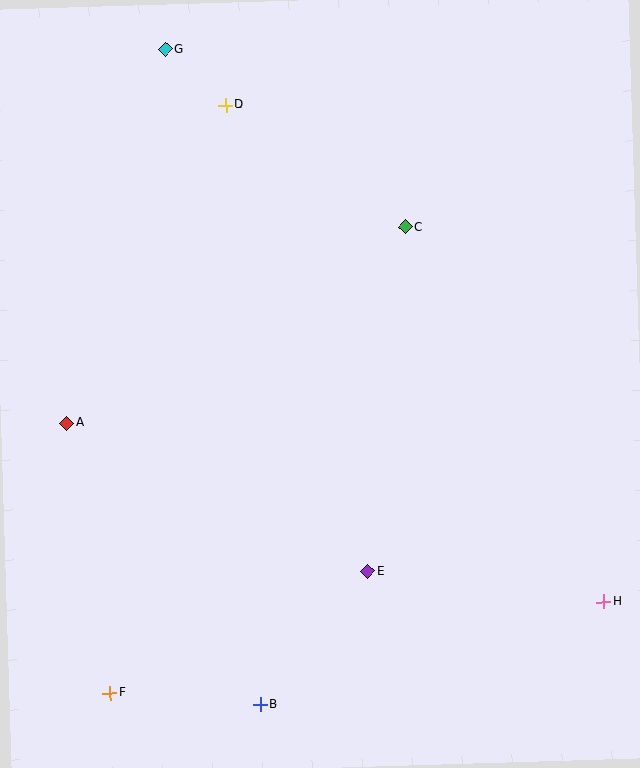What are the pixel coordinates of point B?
Point B is at (260, 704).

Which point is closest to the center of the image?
Point C at (405, 227) is closest to the center.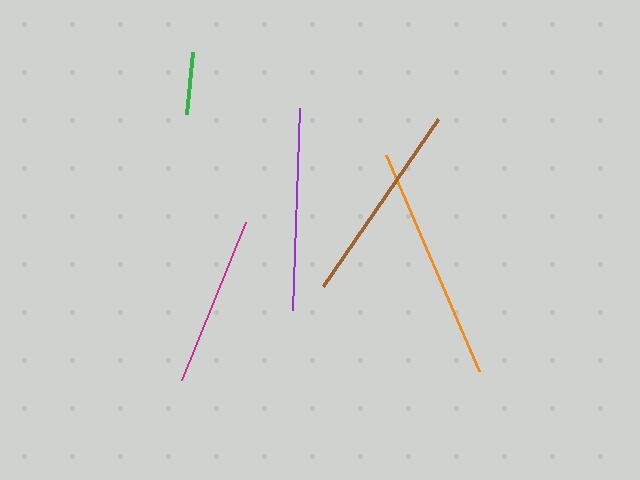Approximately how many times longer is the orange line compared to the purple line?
The orange line is approximately 1.2 times the length of the purple line.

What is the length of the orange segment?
The orange segment is approximately 235 pixels long.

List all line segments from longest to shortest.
From longest to shortest: orange, brown, purple, magenta, green.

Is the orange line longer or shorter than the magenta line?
The orange line is longer than the magenta line.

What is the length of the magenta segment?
The magenta segment is approximately 170 pixels long.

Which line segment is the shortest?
The green line is the shortest at approximately 62 pixels.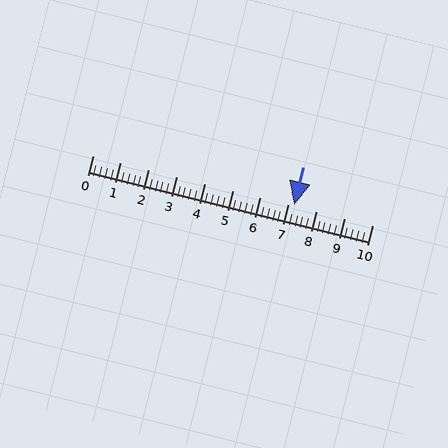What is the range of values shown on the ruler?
The ruler shows values from 0 to 10.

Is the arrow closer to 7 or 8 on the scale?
The arrow is closer to 7.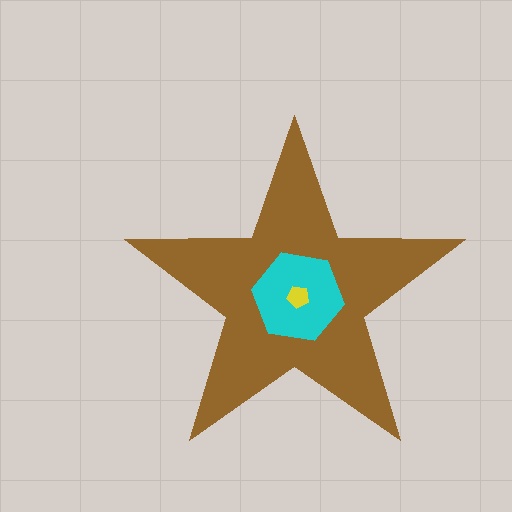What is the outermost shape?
The brown star.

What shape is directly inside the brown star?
The cyan hexagon.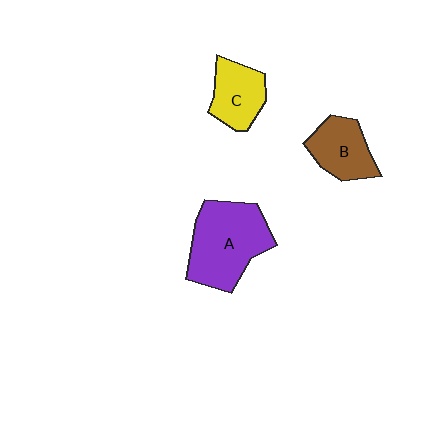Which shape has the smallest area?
Shape C (yellow).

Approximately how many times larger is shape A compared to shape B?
Approximately 1.7 times.